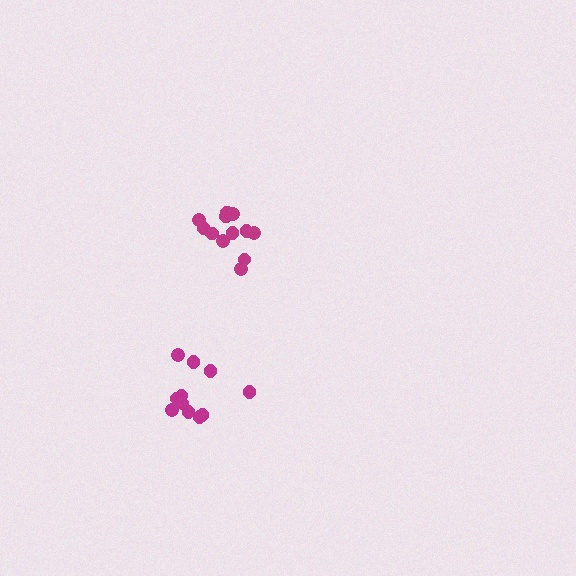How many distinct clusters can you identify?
There are 2 distinct clusters.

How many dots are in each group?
Group 1: 12 dots, Group 2: 11 dots (23 total).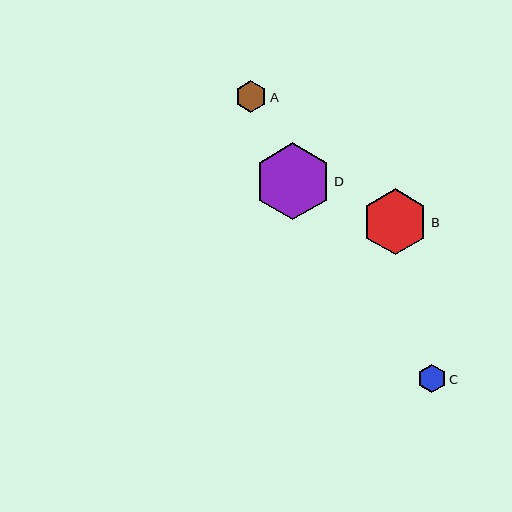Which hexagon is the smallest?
Hexagon C is the smallest with a size of approximately 28 pixels.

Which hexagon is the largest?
Hexagon D is the largest with a size of approximately 76 pixels.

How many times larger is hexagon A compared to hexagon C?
Hexagon A is approximately 1.1 times the size of hexagon C.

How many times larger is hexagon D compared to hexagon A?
Hexagon D is approximately 2.4 times the size of hexagon A.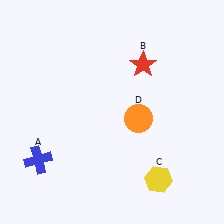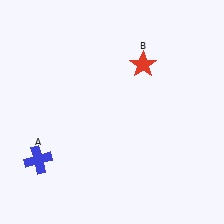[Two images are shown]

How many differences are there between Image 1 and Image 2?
There are 2 differences between the two images.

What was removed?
The orange circle (D), the yellow hexagon (C) were removed in Image 2.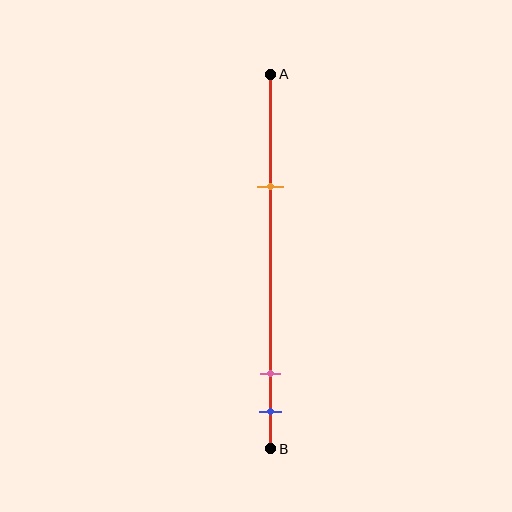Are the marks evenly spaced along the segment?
No, the marks are not evenly spaced.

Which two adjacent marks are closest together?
The pink and blue marks are the closest adjacent pair.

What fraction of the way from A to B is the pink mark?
The pink mark is approximately 80% (0.8) of the way from A to B.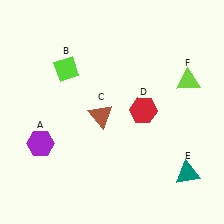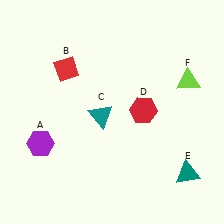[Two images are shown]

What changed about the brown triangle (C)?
In Image 1, C is brown. In Image 2, it changed to teal.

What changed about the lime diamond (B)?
In Image 1, B is lime. In Image 2, it changed to red.